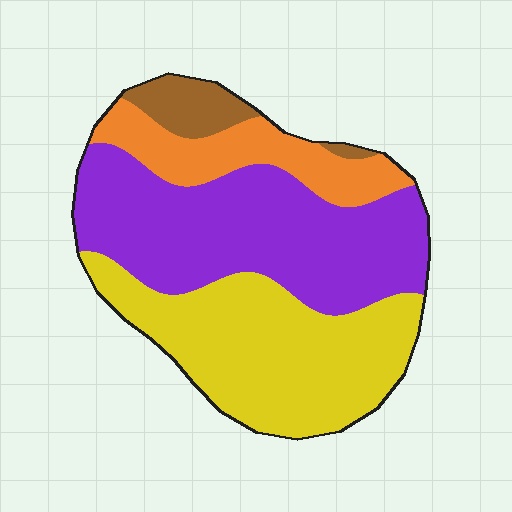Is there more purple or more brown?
Purple.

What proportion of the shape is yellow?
Yellow takes up between a quarter and a half of the shape.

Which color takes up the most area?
Purple, at roughly 40%.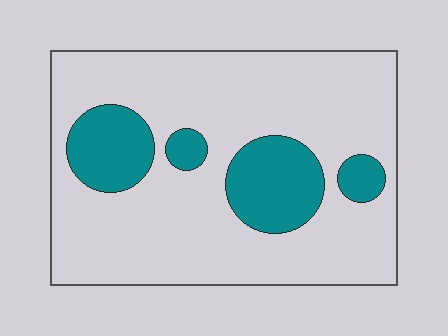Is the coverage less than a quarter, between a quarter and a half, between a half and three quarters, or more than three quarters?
Less than a quarter.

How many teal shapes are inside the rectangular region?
4.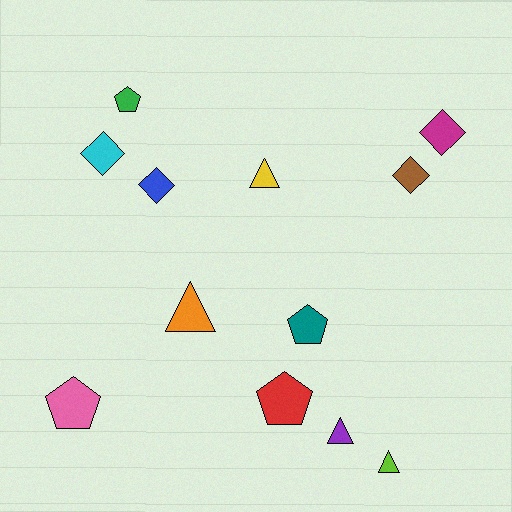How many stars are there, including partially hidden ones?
There are no stars.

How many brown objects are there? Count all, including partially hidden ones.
There is 1 brown object.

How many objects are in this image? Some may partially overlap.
There are 12 objects.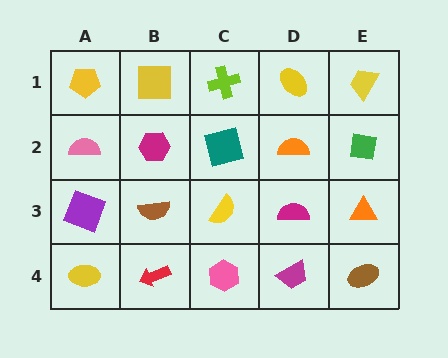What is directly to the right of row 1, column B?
A lime cross.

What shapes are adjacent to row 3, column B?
A magenta hexagon (row 2, column B), a red arrow (row 4, column B), a purple square (row 3, column A), a yellow semicircle (row 3, column C).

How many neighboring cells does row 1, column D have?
3.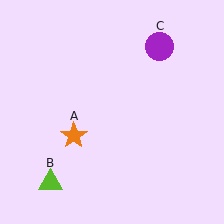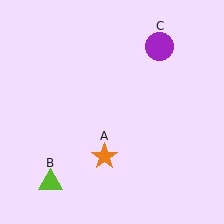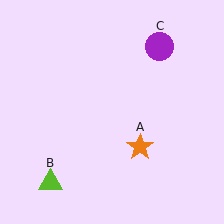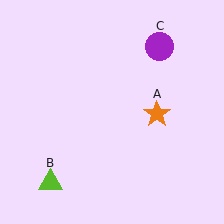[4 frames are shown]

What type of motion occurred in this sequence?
The orange star (object A) rotated counterclockwise around the center of the scene.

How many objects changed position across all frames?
1 object changed position: orange star (object A).